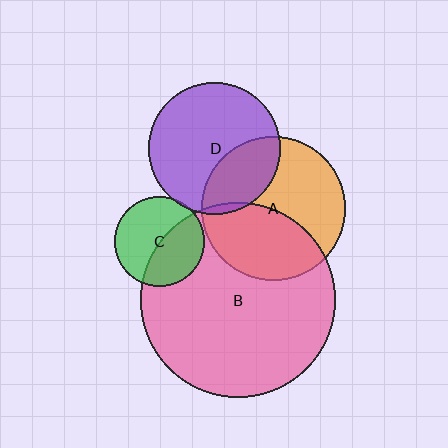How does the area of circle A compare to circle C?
Approximately 2.6 times.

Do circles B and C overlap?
Yes.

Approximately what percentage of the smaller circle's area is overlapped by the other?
Approximately 45%.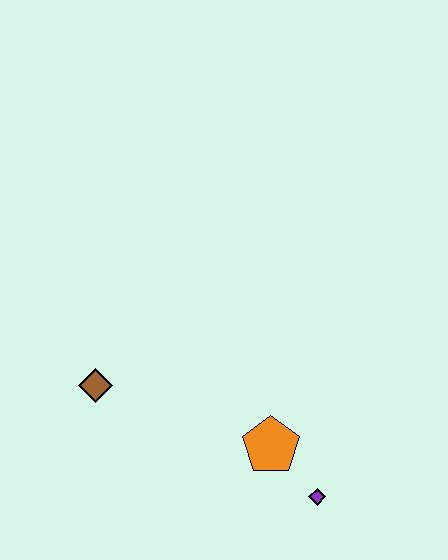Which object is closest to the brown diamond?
The orange pentagon is closest to the brown diamond.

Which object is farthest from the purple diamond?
The brown diamond is farthest from the purple diamond.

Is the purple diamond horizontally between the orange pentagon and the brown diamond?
No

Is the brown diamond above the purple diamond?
Yes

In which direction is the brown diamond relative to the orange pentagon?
The brown diamond is to the left of the orange pentagon.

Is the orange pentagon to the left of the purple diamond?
Yes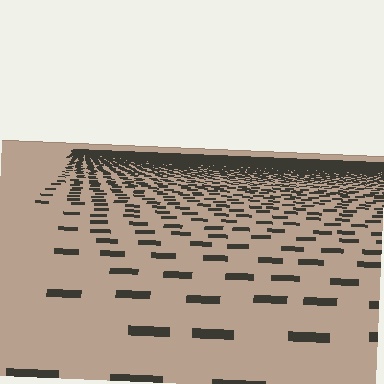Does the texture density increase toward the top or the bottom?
Density increases toward the top.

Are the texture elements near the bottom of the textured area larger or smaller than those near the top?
Larger. Near the bottom, elements are closer to the viewer and appear at a bigger on-screen size.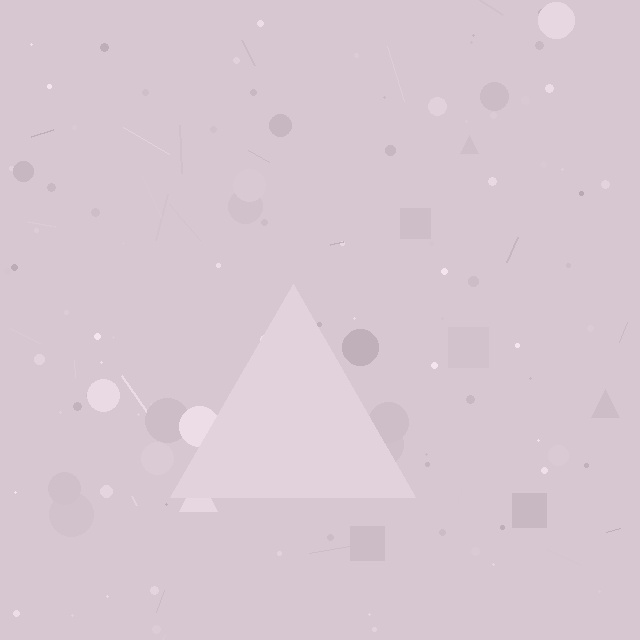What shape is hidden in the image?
A triangle is hidden in the image.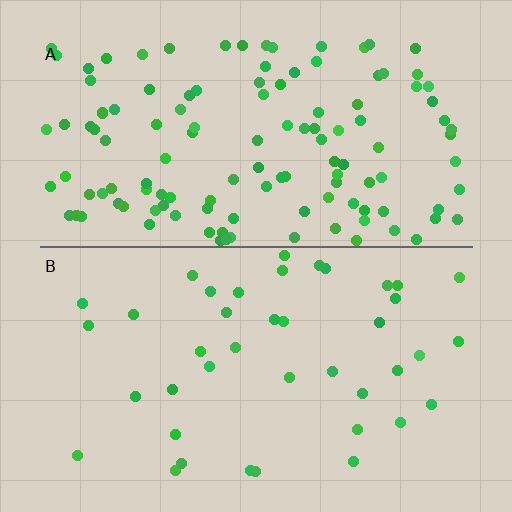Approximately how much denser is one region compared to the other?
Approximately 3.1× — region A over region B.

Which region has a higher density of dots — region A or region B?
A (the top).